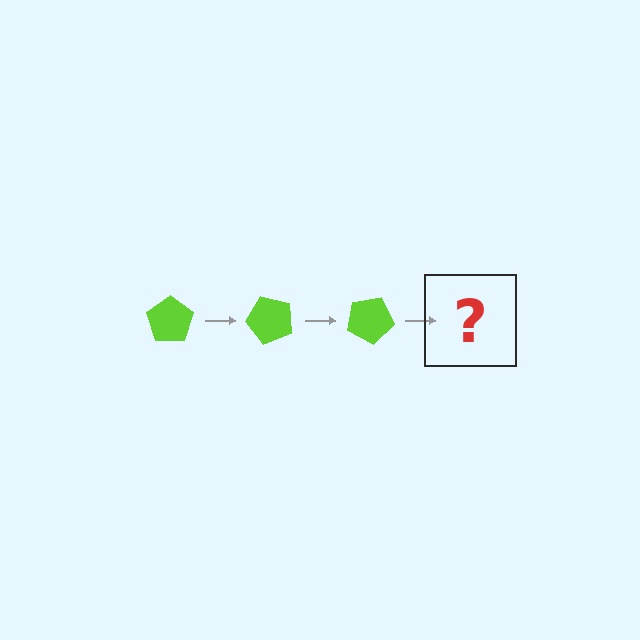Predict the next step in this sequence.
The next step is a lime pentagon rotated 150 degrees.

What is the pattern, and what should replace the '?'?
The pattern is that the pentagon rotates 50 degrees each step. The '?' should be a lime pentagon rotated 150 degrees.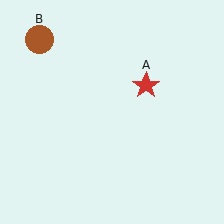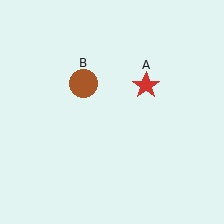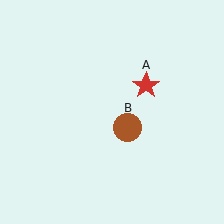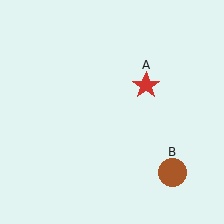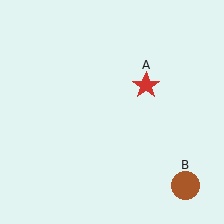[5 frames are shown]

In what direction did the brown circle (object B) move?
The brown circle (object B) moved down and to the right.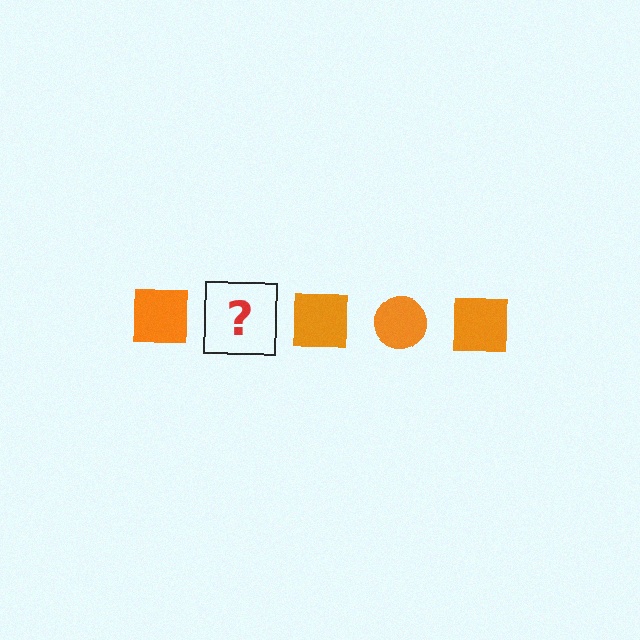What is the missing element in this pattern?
The missing element is an orange circle.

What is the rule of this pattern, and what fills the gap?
The rule is that the pattern cycles through square, circle shapes in orange. The gap should be filled with an orange circle.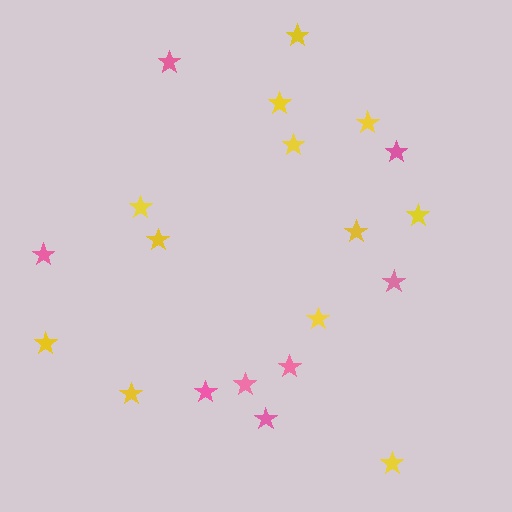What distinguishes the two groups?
There are 2 groups: one group of yellow stars (12) and one group of pink stars (8).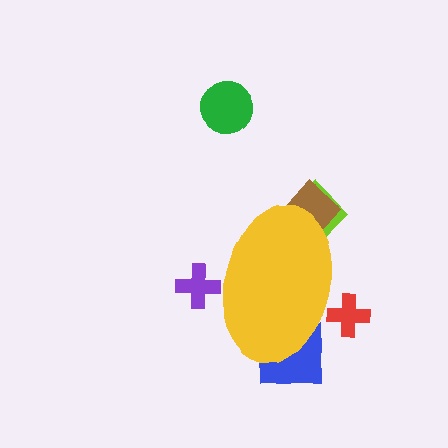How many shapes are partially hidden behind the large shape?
5 shapes are partially hidden.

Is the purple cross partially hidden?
Yes, the purple cross is partially hidden behind the yellow ellipse.